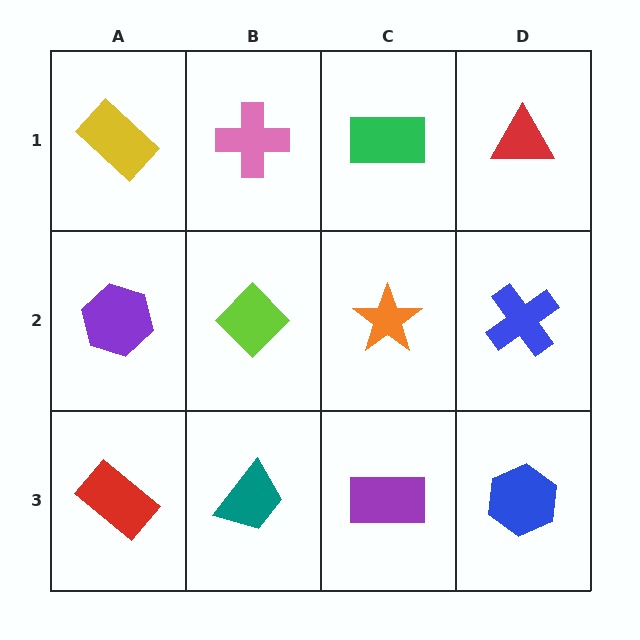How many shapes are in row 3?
4 shapes.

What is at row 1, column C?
A green rectangle.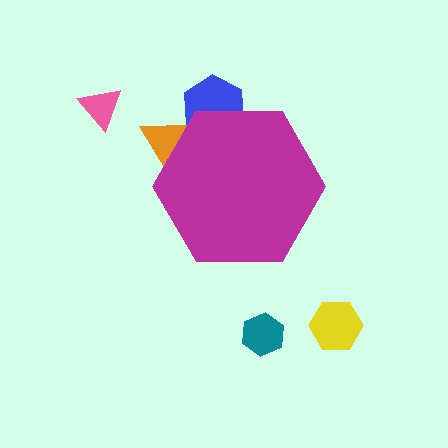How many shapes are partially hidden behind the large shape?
2 shapes are partially hidden.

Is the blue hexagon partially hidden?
Yes, the blue hexagon is partially hidden behind the magenta hexagon.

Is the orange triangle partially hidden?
Yes, the orange triangle is partially hidden behind the magenta hexagon.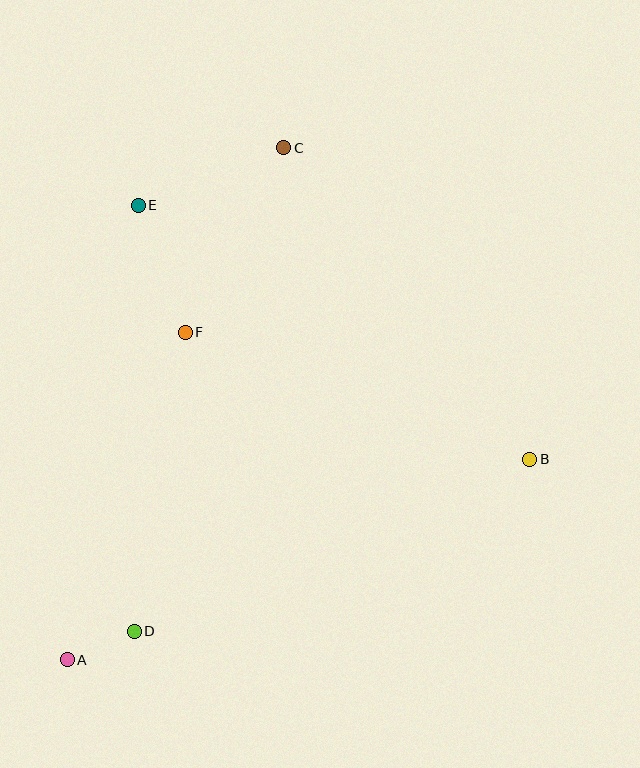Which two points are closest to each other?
Points A and D are closest to each other.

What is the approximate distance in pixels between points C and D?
The distance between C and D is approximately 506 pixels.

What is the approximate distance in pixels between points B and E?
The distance between B and E is approximately 467 pixels.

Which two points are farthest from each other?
Points A and C are farthest from each other.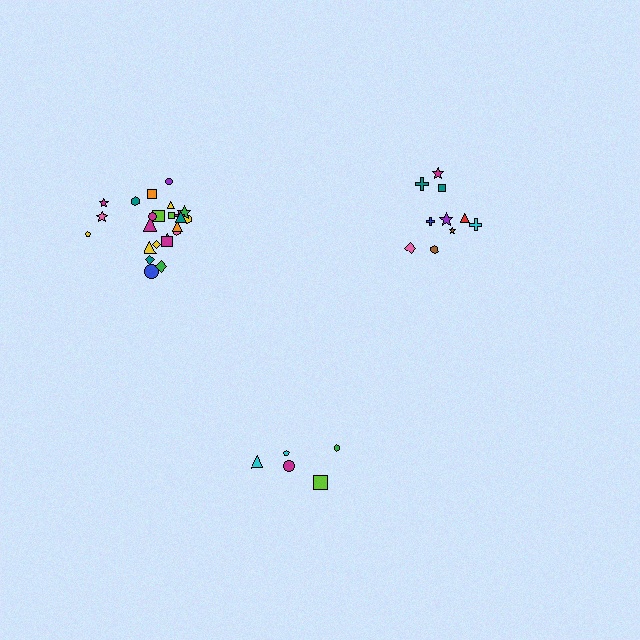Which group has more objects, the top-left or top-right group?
The top-left group.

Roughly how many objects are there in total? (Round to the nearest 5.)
Roughly 40 objects in total.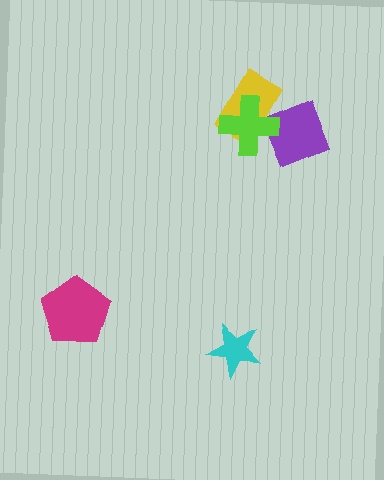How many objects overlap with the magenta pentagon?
0 objects overlap with the magenta pentagon.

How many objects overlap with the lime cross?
2 objects overlap with the lime cross.